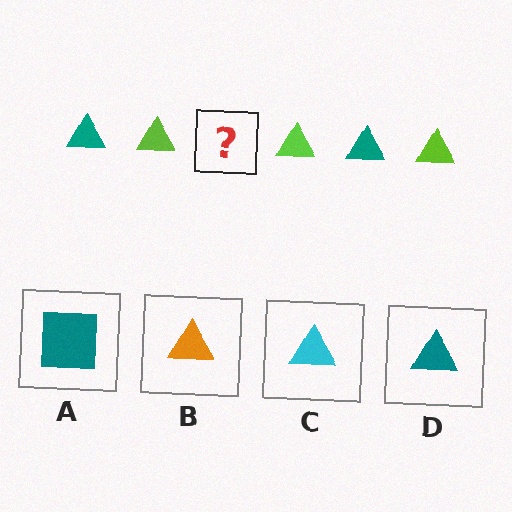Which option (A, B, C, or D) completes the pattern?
D.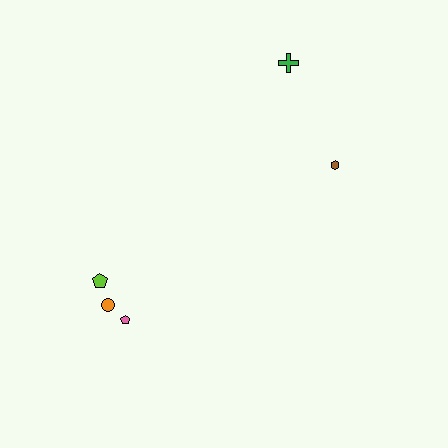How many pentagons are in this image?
There are 2 pentagons.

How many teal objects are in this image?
There are no teal objects.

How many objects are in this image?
There are 5 objects.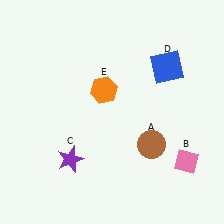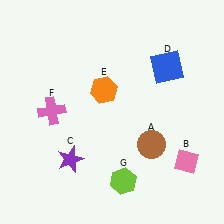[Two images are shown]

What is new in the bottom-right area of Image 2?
A lime hexagon (G) was added in the bottom-right area of Image 2.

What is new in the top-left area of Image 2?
A pink cross (F) was added in the top-left area of Image 2.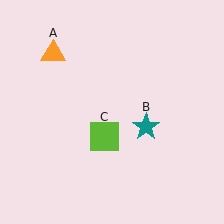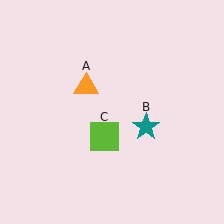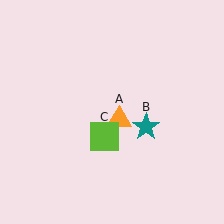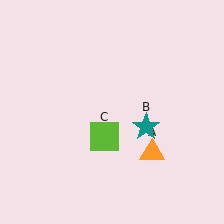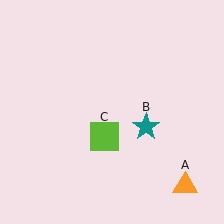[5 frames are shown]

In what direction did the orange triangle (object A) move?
The orange triangle (object A) moved down and to the right.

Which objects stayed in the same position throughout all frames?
Teal star (object B) and lime square (object C) remained stationary.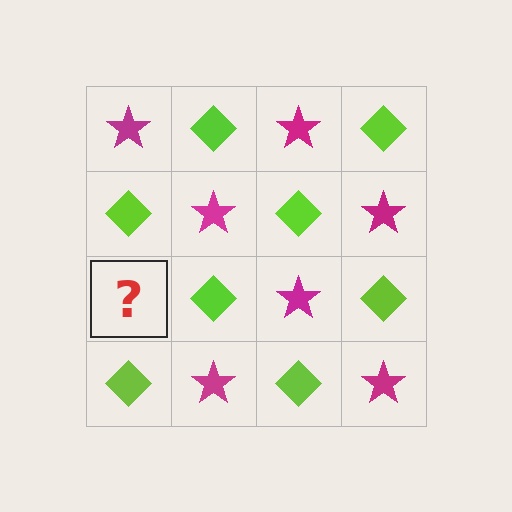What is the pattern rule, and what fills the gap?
The rule is that it alternates magenta star and lime diamond in a checkerboard pattern. The gap should be filled with a magenta star.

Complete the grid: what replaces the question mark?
The question mark should be replaced with a magenta star.